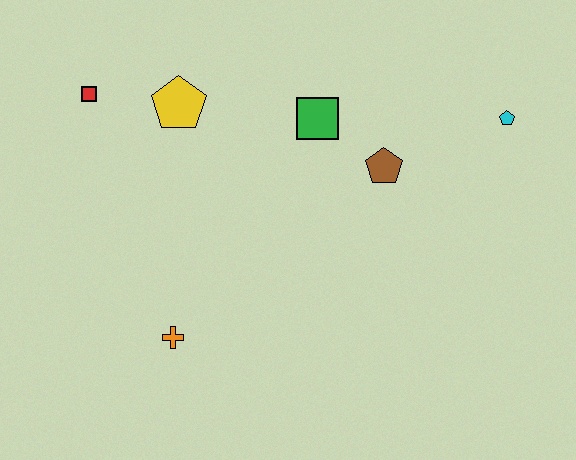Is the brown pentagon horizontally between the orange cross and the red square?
No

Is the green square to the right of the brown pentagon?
No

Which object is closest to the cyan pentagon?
The brown pentagon is closest to the cyan pentagon.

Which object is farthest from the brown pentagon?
The red square is farthest from the brown pentagon.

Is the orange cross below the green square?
Yes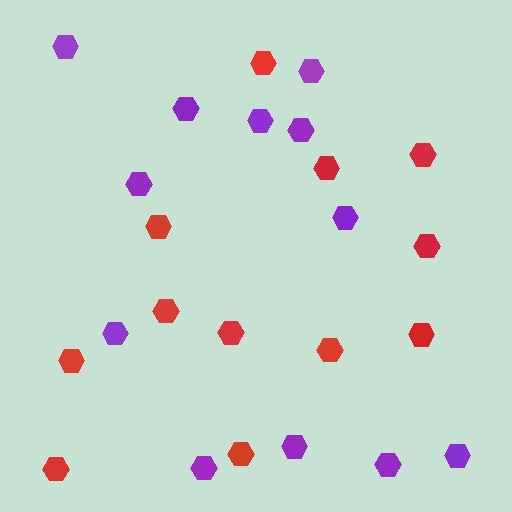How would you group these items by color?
There are 2 groups: one group of red hexagons (12) and one group of purple hexagons (12).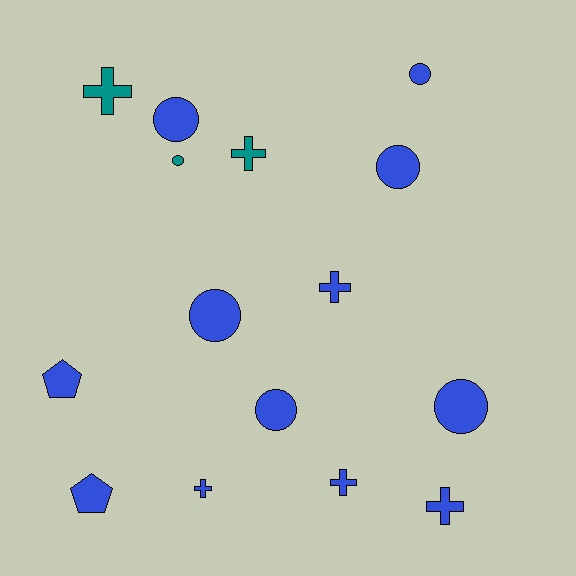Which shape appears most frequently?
Circle, with 7 objects.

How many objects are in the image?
There are 15 objects.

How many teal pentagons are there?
There are no teal pentagons.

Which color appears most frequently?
Blue, with 12 objects.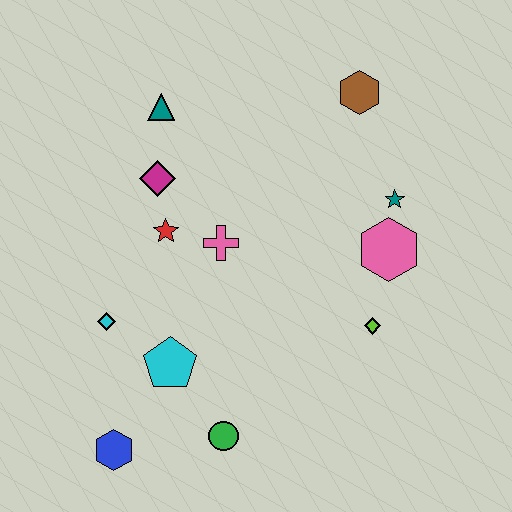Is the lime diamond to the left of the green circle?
No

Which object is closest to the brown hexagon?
The teal star is closest to the brown hexagon.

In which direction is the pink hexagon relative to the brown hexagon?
The pink hexagon is below the brown hexagon.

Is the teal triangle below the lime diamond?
No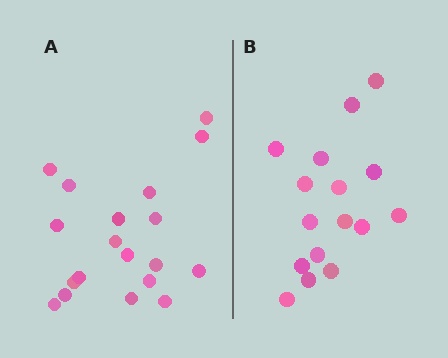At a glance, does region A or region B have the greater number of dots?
Region A (the left region) has more dots.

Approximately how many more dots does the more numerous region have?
Region A has just a few more — roughly 2 or 3 more dots than region B.